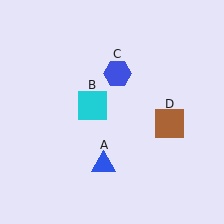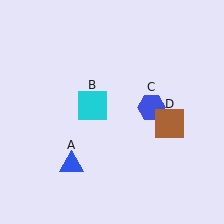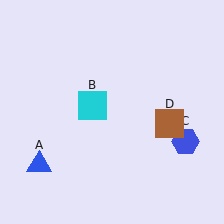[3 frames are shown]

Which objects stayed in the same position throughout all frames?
Cyan square (object B) and brown square (object D) remained stationary.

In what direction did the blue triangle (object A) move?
The blue triangle (object A) moved left.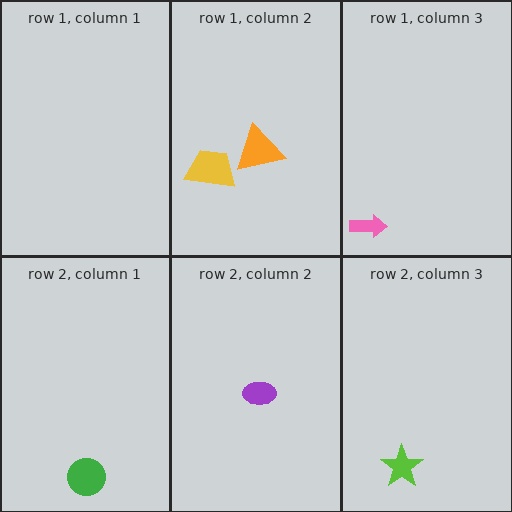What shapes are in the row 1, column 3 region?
The pink arrow.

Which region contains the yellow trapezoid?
The row 1, column 2 region.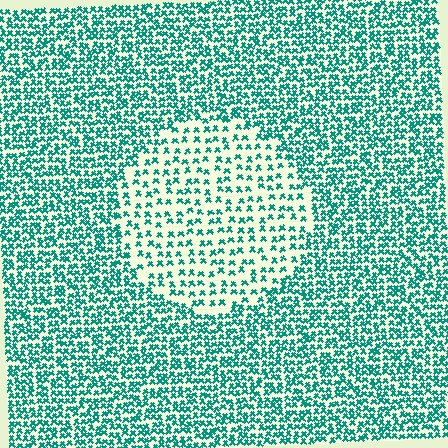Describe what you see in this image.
The image contains small teal elements arranged at two different densities. A circle-shaped region is visible where the elements are less densely packed than the surrounding area.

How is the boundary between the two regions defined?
The boundary is defined by a change in element density (approximately 2.1x ratio). All elements are the same color, size, and shape.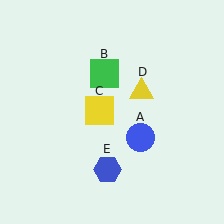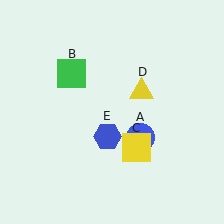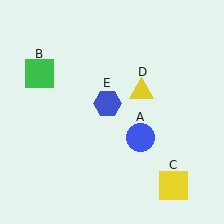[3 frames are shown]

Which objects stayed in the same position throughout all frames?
Blue circle (object A) and yellow triangle (object D) remained stationary.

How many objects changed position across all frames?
3 objects changed position: green square (object B), yellow square (object C), blue hexagon (object E).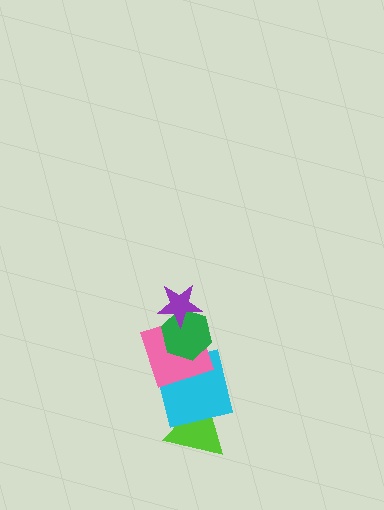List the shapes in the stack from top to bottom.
From top to bottom: the purple star, the green hexagon, the pink square, the cyan square, the lime triangle.